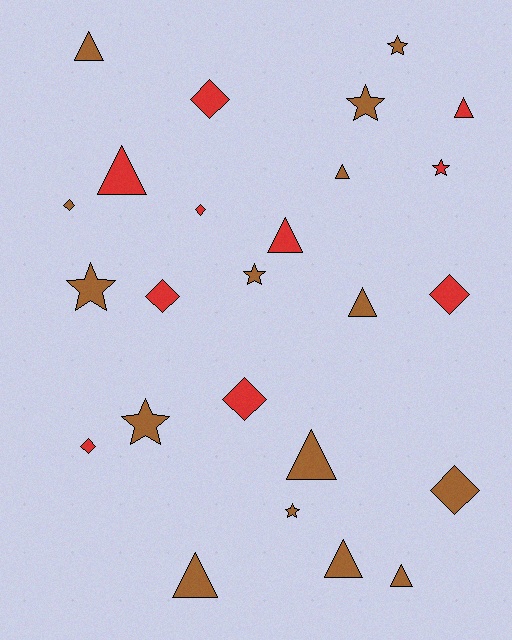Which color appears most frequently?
Brown, with 15 objects.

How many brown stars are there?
There are 6 brown stars.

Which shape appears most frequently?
Triangle, with 10 objects.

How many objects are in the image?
There are 25 objects.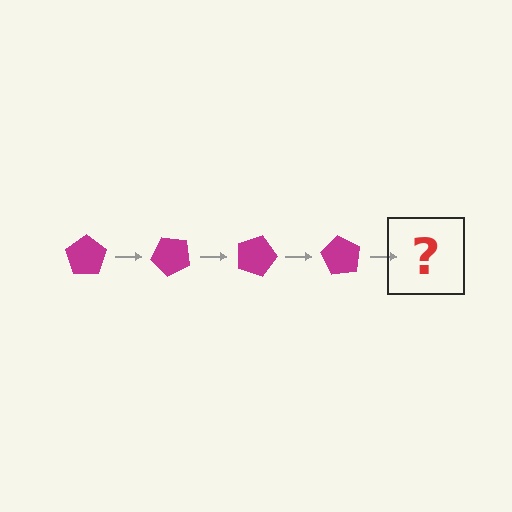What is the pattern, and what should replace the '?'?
The pattern is that the pentagon rotates 45 degrees each step. The '?' should be a magenta pentagon rotated 180 degrees.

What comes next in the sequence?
The next element should be a magenta pentagon rotated 180 degrees.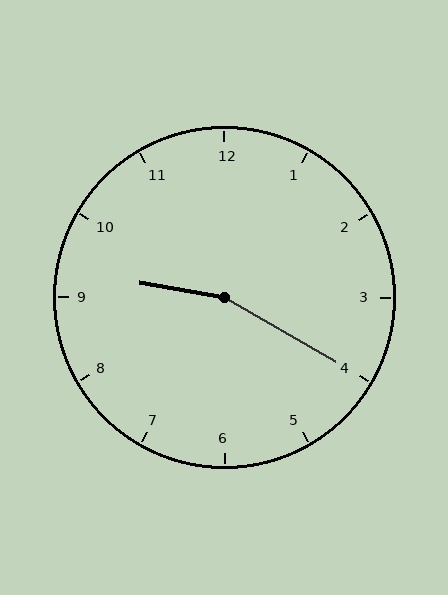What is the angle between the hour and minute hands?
Approximately 160 degrees.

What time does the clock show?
9:20.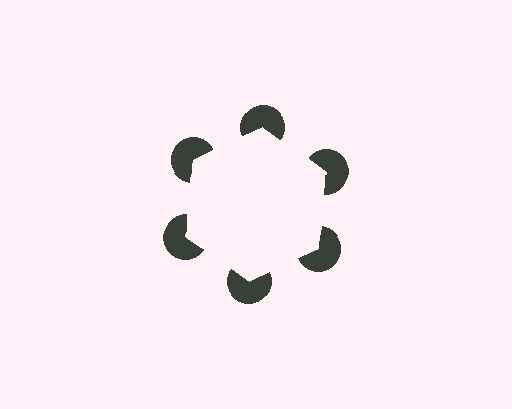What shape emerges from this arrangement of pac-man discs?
An illusory hexagon — its edges are inferred from the aligned wedge cuts in the pac-man discs, not physically drawn.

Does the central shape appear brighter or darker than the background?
It typically appears slightly brighter than the background, even though no actual brightness change is drawn.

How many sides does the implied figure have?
6 sides.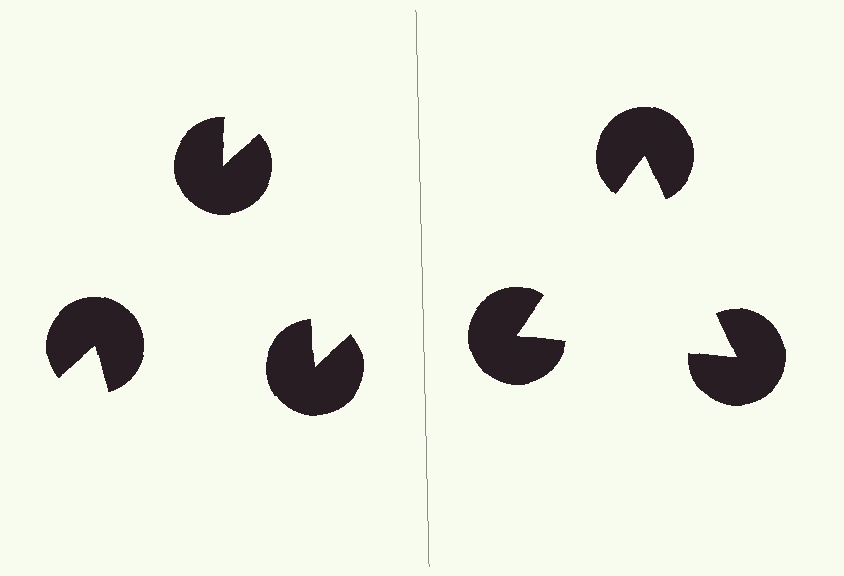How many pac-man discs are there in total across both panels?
6 — 3 on each side.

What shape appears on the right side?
An illusory triangle.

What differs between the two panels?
The pac-man discs are positioned identically on both sides; only the wedge orientations differ. On the right they align to a triangle; on the left they are misaligned.